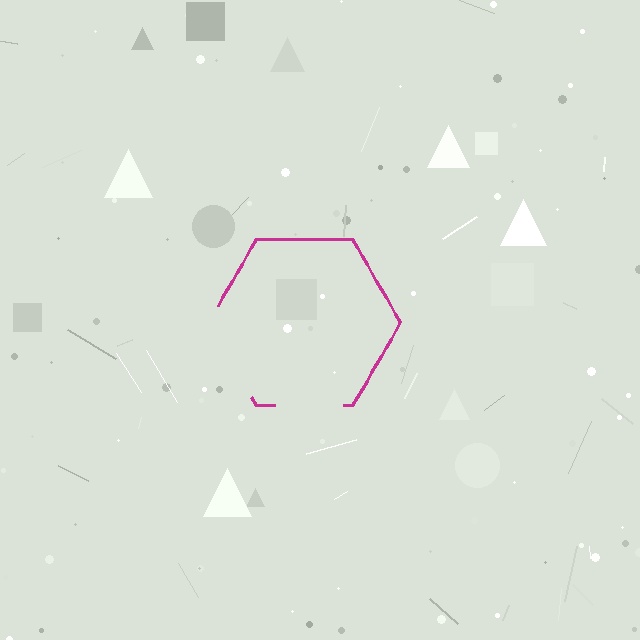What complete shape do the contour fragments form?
The contour fragments form a hexagon.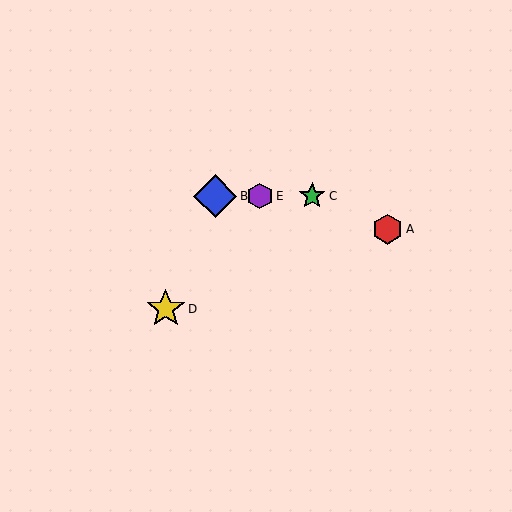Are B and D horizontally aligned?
No, B is at y≈196 and D is at y≈309.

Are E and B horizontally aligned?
Yes, both are at y≈196.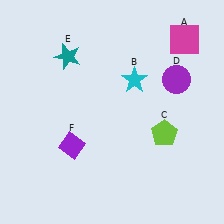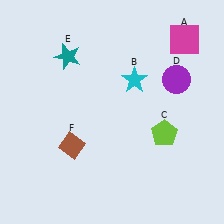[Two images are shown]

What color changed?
The diamond (F) changed from purple in Image 1 to brown in Image 2.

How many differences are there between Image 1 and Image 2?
There is 1 difference between the two images.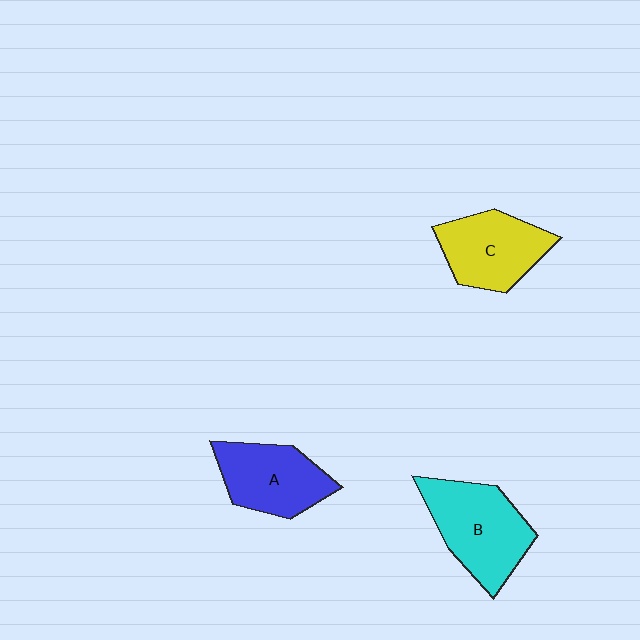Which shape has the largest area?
Shape B (cyan).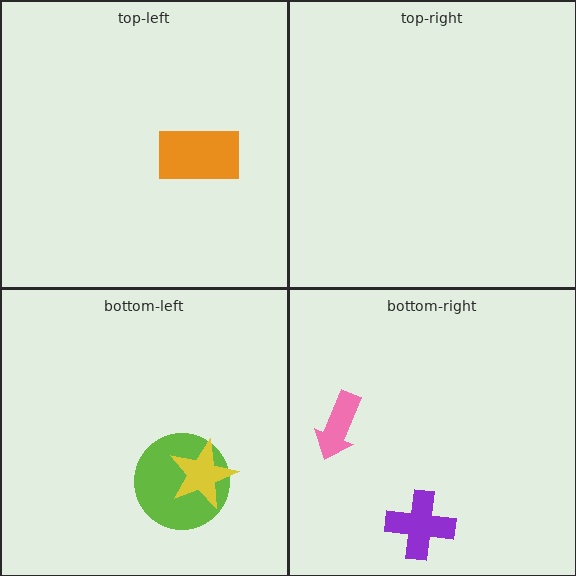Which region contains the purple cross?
The bottom-right region.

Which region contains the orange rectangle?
The top-left region.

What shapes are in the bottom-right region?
The purple cross, the pink arrow.